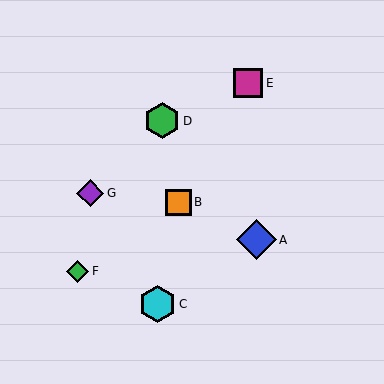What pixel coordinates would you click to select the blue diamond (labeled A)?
Click at (256, 240) to select the blue diamond A.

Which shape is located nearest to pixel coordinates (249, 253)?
The blue diamond (labeled A) at (256, 240) is nearest to that location.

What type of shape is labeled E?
Shape E is a magenta square.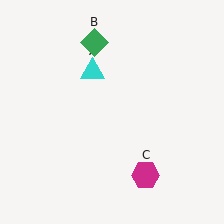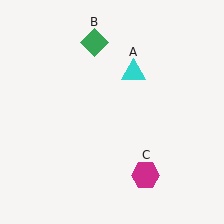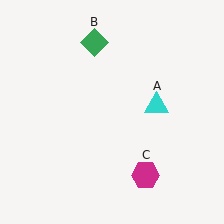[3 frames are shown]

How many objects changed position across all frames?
1 object changed position: cyan triangle (object A).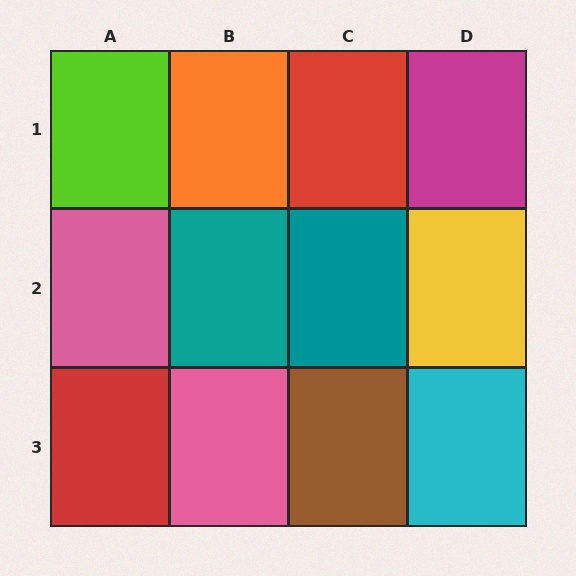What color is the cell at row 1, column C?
Red.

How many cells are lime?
1 cell is lime.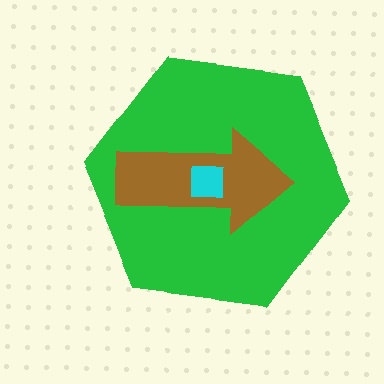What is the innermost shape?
The cyan square.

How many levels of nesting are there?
3.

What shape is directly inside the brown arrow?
The cyan square.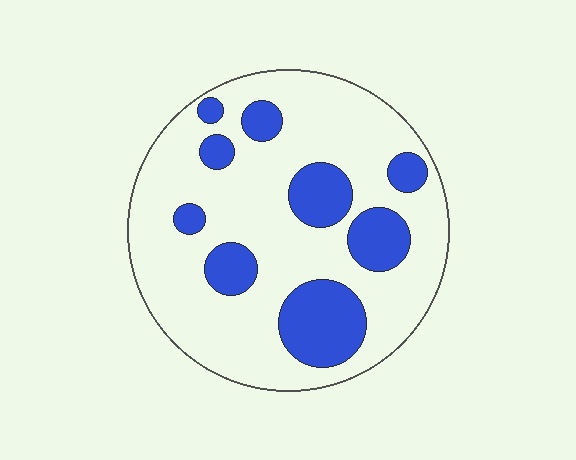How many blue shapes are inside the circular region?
9.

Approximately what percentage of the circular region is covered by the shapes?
Approximately 25%.